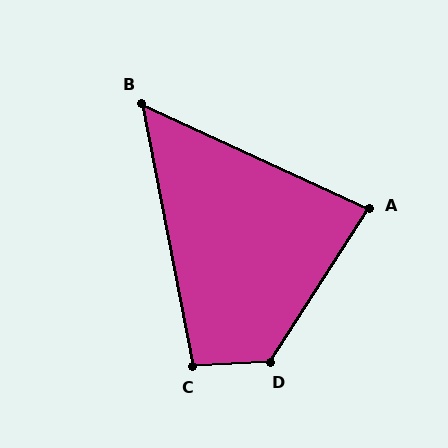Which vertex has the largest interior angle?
D, at approximately 126 degrees.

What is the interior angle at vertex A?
Approximately 82 degrees (acute).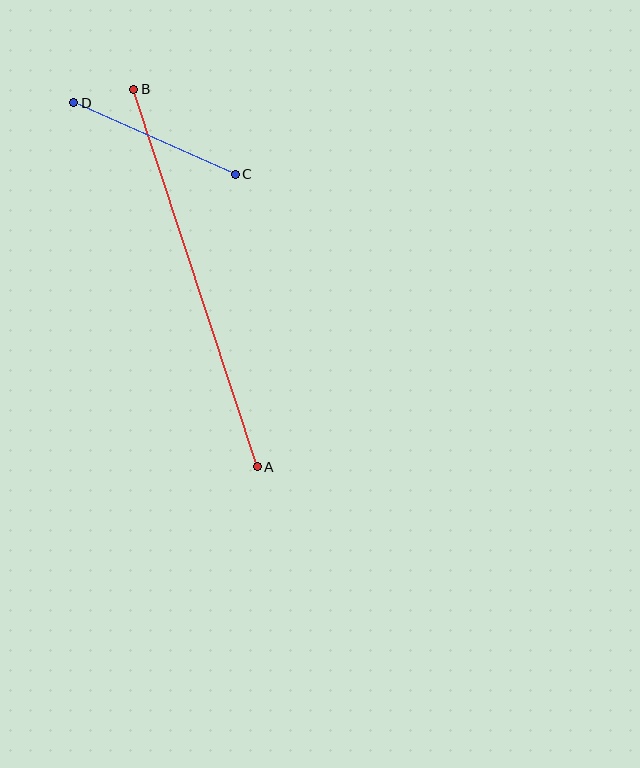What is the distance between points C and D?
The distance is approximately 177 pixels.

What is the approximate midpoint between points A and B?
The midpoint is at approximately (195, 278) pixels.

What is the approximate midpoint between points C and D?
The midpoint is at approximately (154, 139) pixels.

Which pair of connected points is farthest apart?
Points A and B are farthest apart.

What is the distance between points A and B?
The distance is approximately 397 pixels.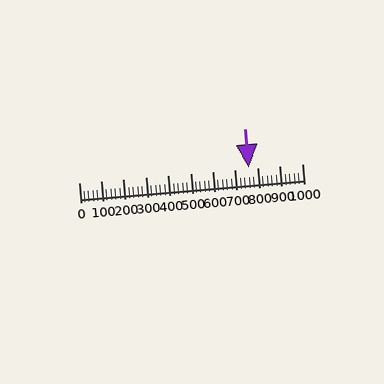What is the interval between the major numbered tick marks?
The major tick marks are spaced 100 units apart.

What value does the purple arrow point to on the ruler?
The purple arrow points to approximately 760.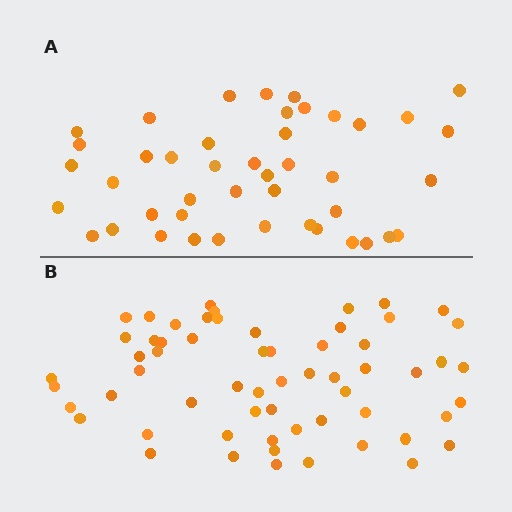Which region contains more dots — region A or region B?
Region B (the bottom region) has more dots.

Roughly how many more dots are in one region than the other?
Region B has approximately 15 more dots than region A.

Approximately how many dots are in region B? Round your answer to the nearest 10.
About 60 dots.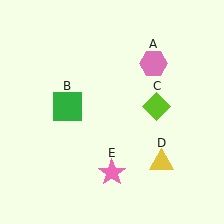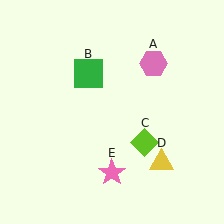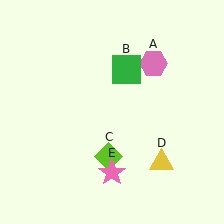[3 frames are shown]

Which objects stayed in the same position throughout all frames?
Pink hexagon (object A) and yellow triangle (object D) and pink star (object E) remained stationary.